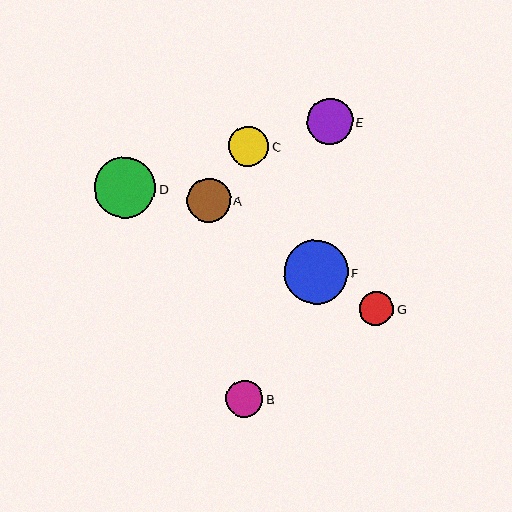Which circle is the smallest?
Circle G is the smallest with a size of approximately 34 pixels.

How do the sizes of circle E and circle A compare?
Circle E and circle A are approximately the same size.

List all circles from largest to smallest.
From largest to smallest: F, D, E, A, C, B, G.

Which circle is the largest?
Circle F is the largest with a size of approximately 64 pixels.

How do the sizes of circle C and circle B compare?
Circle C and circle B are approximately the same size.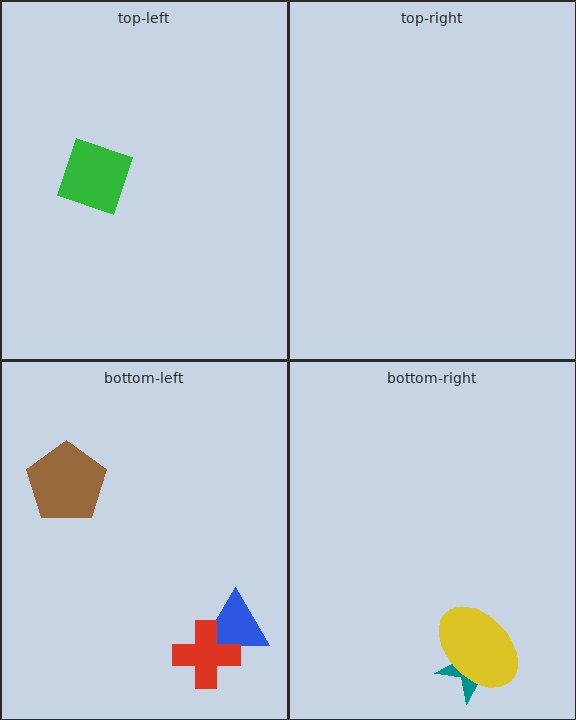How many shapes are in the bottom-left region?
3.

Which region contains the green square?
The top-left region.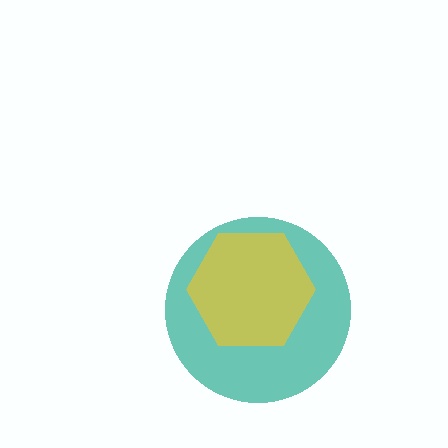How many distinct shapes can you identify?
There are 2 distinct shapes: a teal circle, a yellow hexagon.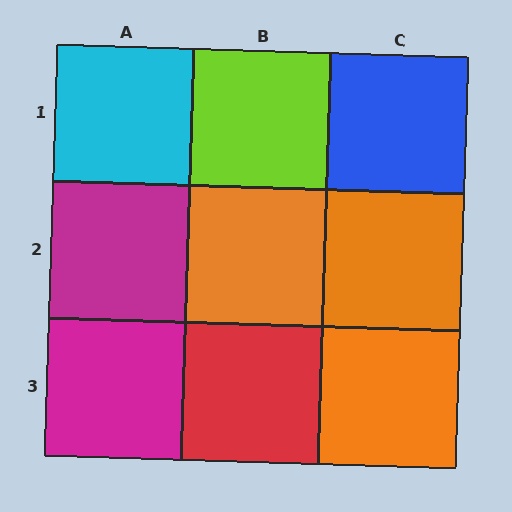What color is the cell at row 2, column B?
Orange.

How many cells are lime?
1 cell is lime.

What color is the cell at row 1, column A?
Cyan.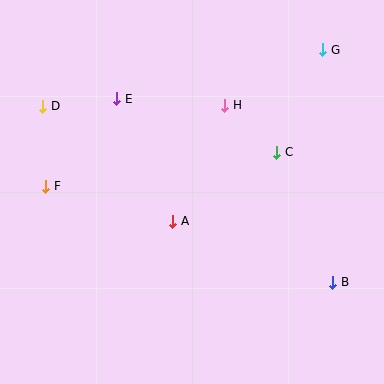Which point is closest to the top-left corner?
Point D is closest to the top-left corner.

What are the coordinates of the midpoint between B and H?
The midpoint between B and H is at (279, 194).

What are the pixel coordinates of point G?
Point G is at (323, 50).